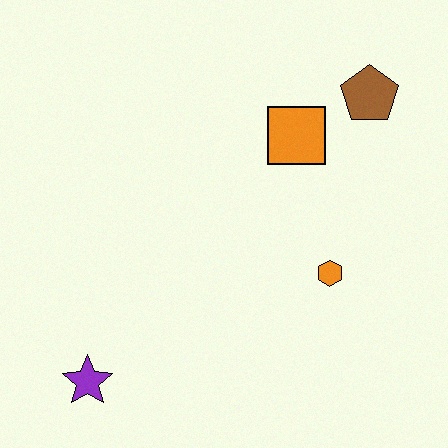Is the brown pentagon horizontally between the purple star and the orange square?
No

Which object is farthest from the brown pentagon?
The purple star is farthest from the brown pentagon.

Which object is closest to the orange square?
The brown pentagon is closest to the orange square.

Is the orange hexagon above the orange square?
No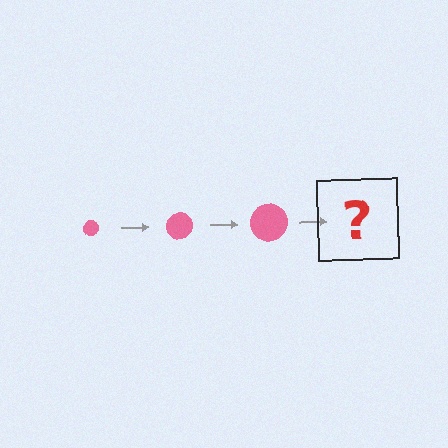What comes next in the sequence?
The next element should be a pink circle, larger than the previous one.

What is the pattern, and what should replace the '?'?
The pattern is that the circle gets progressively larger each step. The '?' should be a pink circle, larger than the previous one.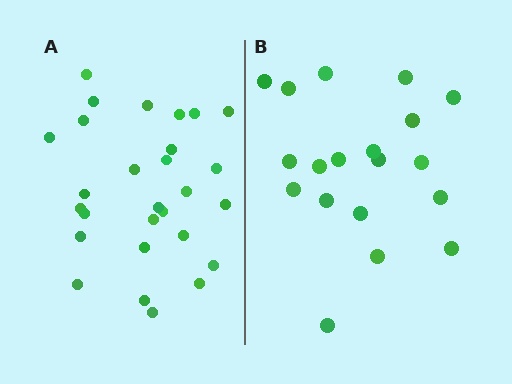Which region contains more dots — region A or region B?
Region A (the left region) has more dots.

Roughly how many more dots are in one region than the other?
Region A has roughly 8 or so more dots than region B.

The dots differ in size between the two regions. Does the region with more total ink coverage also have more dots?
No. Region B has more total ink coverage because its dots are larger, but region A actually contains more individual dots. Total area can be misleading — the number of items is what matters here.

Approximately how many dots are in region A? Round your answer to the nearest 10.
About 30 dots. (The exact count is 28, which rounds to 30.)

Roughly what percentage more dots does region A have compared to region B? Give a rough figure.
About 45% more.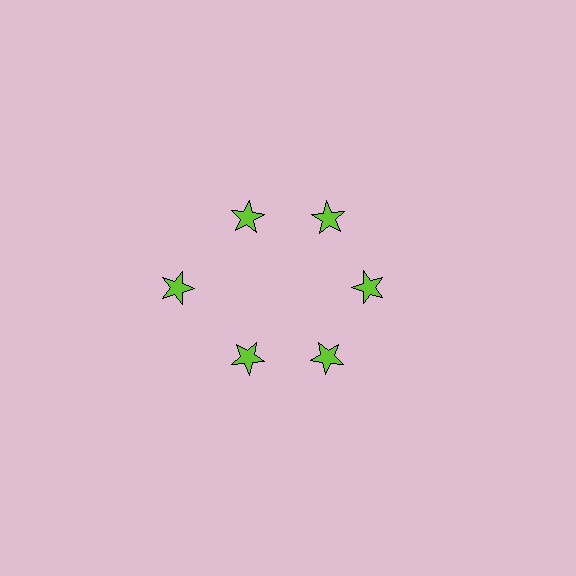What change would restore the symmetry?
The symmetry would be restored by moving it inward, back onto the ring so that all 6 stars sit at equal angles and equal distance from the center.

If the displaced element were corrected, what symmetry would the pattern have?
It would have 6-fold rotational symmetry — the pattern would map onto itself every 60 degrees.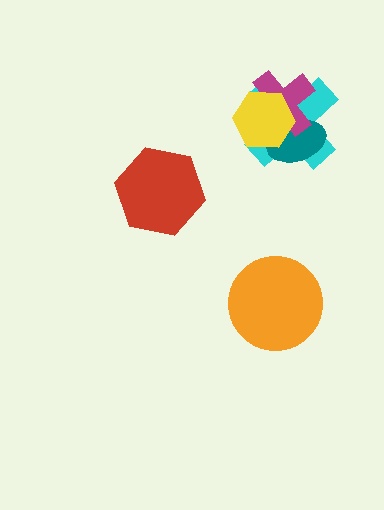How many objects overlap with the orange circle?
0 objects overlap with the orange circle.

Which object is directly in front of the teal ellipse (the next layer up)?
The magenta cross is directly in front of the teal ellipse.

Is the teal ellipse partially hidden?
Yes, it is partially covered by another shape.